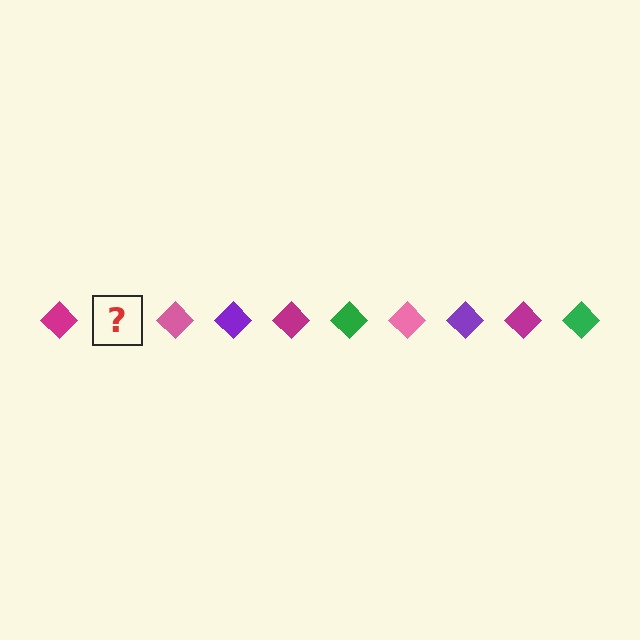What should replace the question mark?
The question mark should be replaced with a green diamond.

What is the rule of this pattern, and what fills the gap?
The rule is that the pattern cycles through magenta, green, pink, purple diamonds. The gap should be filled with a green diamond.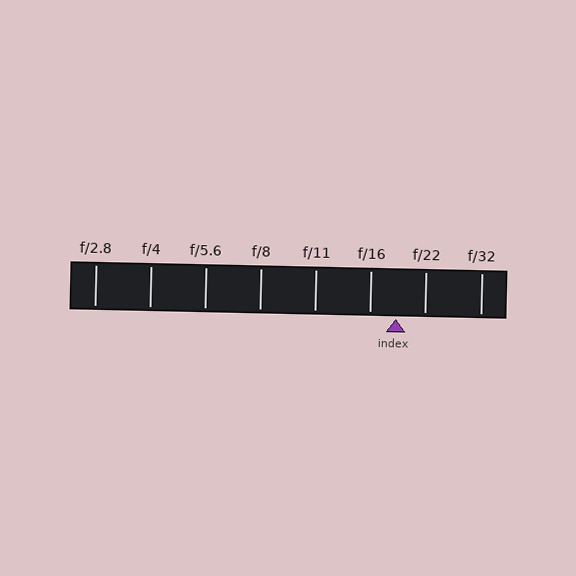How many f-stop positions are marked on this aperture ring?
There are 8 f-stop positions marked.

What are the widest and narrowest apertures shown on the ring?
The widest aperture shown is f/2.8 and the narrowest is f/32.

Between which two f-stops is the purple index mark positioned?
The index mark is between f/16 and f/22.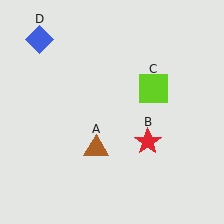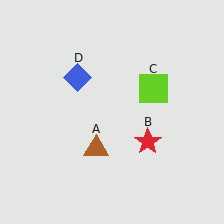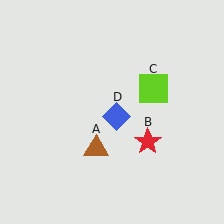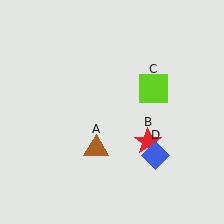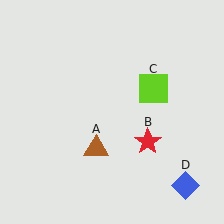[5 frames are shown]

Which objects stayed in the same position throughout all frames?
Brown triangle (object A) and red star (object B) and lime square (object C) remained stationary.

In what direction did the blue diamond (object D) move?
The blue diamond (object D) moved down and to the right.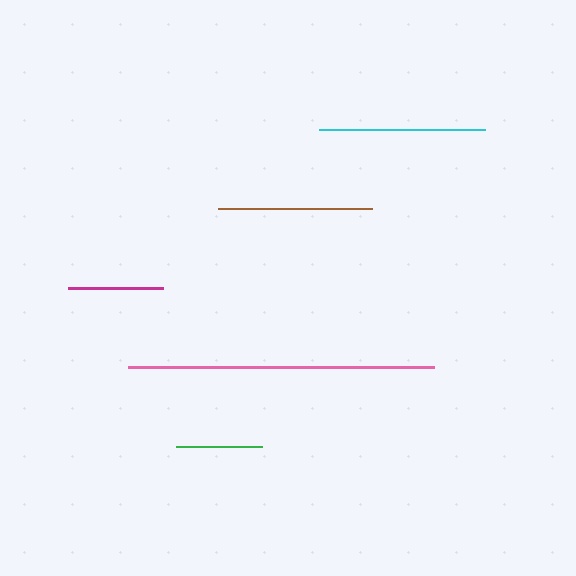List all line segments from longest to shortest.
From longest to shortest: pink, cyan, brown, magenta, green.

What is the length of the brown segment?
The brown segment is approximately 155 pixels long.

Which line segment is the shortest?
The green line is the shortest at approximately 86 pixels.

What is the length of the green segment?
The green segment is approximately 86 pixels long.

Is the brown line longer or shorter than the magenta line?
The brown line is longer than the magenta line.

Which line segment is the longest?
The pink line is the longest at approximately 306 pixels.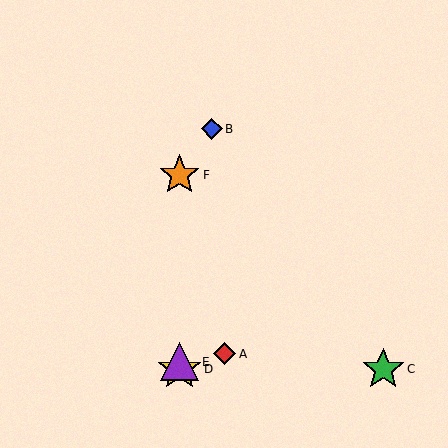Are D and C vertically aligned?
No, D is at x≈180 and C is at x≈383.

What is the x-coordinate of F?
Object F is at x≈180.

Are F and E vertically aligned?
Yes, both are at x≈180.